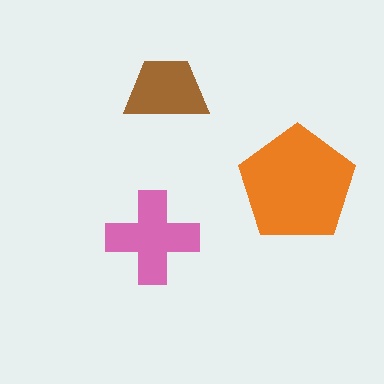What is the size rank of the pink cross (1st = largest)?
2nd.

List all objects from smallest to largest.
The brown trapezoid, the pink cross, the orange pentagon.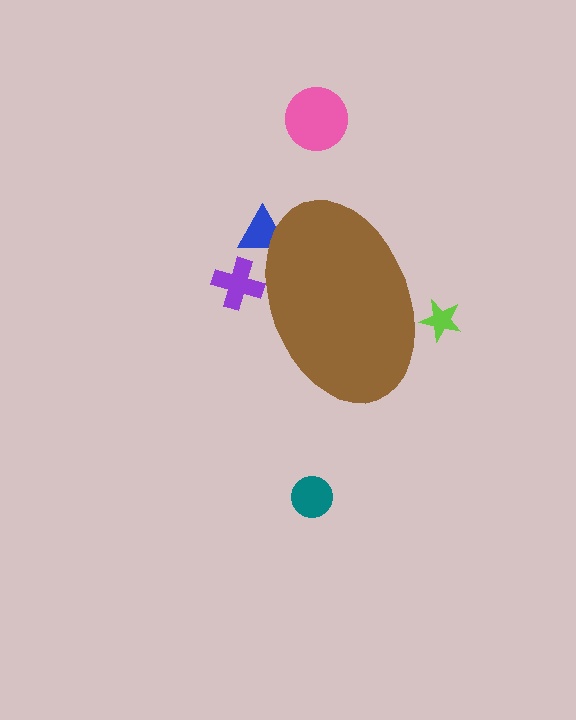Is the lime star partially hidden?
Yes, the lime star is partially hidden behind the brown ellipse.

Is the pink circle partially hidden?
No, the pink circle is fully visible.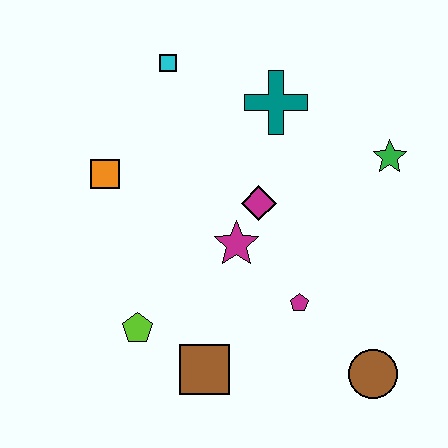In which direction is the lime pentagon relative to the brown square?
The lime pentagon is to the left of the brown square.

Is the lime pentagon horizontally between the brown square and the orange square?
Yes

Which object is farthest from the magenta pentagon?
The cyan square is farthest from the magenta pentagon.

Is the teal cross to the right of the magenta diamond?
Yes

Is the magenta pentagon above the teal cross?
No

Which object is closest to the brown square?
The lime pentagon is closest to the brown square.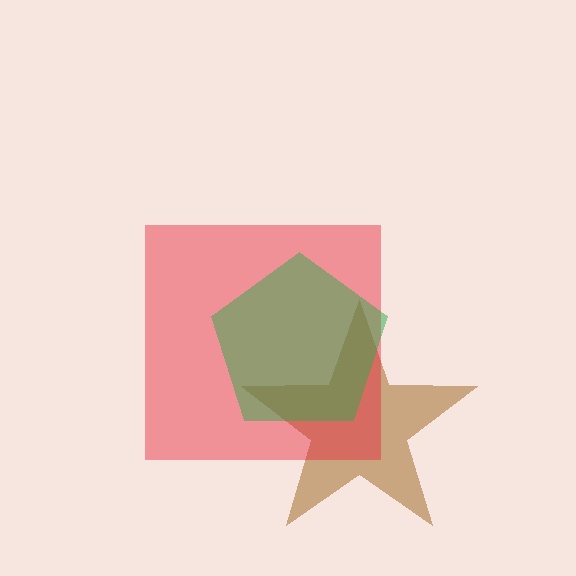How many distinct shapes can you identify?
There are 3 distinct shapes: a brown star, a red square, a green pentagon.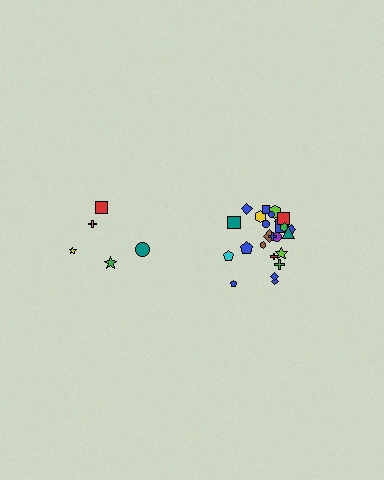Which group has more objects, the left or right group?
The right group.